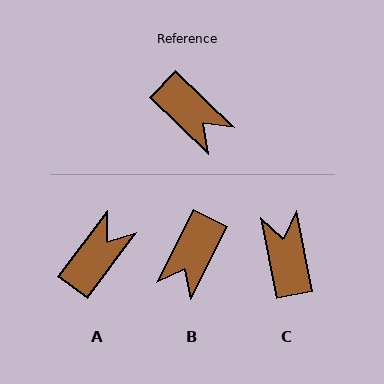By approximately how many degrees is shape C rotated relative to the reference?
Approximately 145 degrees counter-clockwise.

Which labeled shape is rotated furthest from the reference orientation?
C, about 145 degrees away.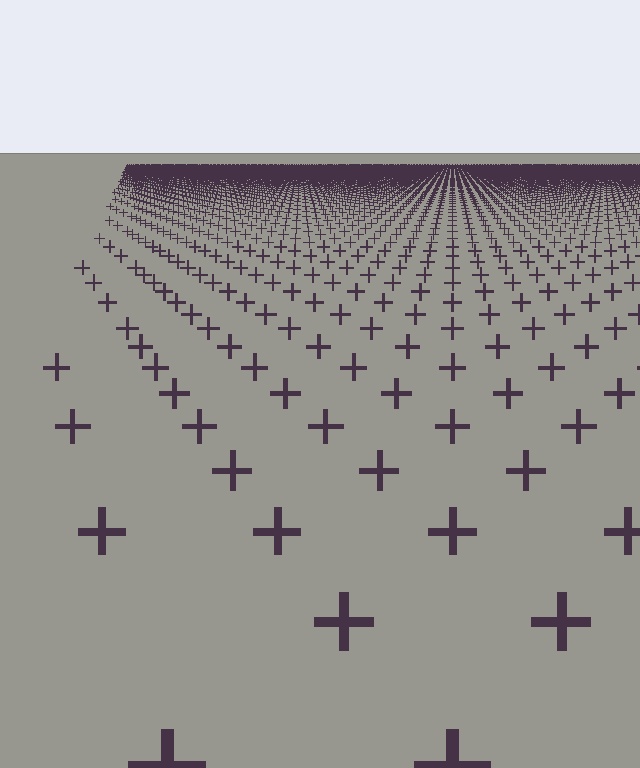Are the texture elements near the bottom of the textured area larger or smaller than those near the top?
Larger. Near the bottom, elements are closer to the viewer and appear at a bigger on-screen size.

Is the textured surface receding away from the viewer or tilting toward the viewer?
The surface is receding away from the viewer. Texture elements get smaller and denser toward the top.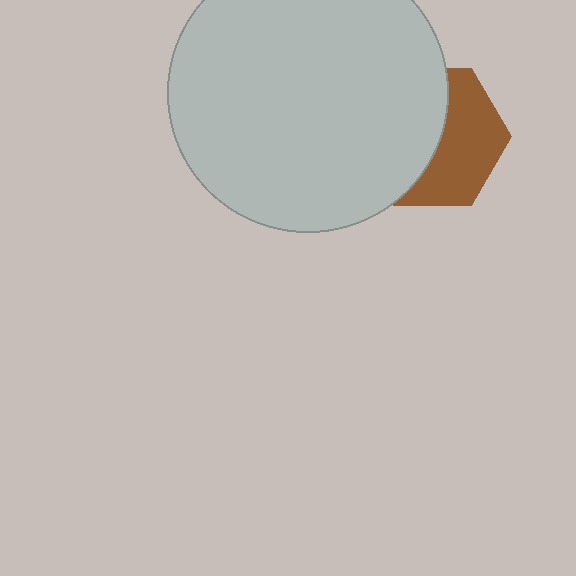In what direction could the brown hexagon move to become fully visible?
The brown hexagon could move right. That would shift it out from behind the light gray circle entirely.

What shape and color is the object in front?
The object in front is a light gray circle.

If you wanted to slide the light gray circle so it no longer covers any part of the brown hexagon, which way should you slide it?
Slide it left — that is the most direct way to separate the two shapes.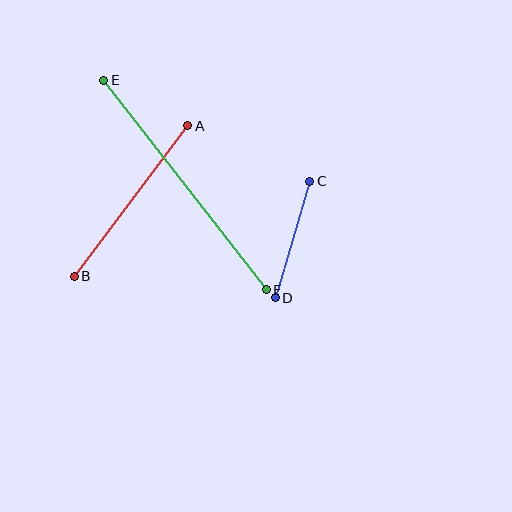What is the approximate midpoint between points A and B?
The midpoint is at approximately (131, 201) pixels.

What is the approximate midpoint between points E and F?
The midpoint is at approximately (185, 185) pixels.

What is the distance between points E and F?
The distance is approximately 265 pixels.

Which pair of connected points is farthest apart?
Points E and F are farthest apart.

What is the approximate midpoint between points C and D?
The midpoint is at approximately (292, 239) pixels.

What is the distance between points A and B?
The distance is approximately 189 pixels.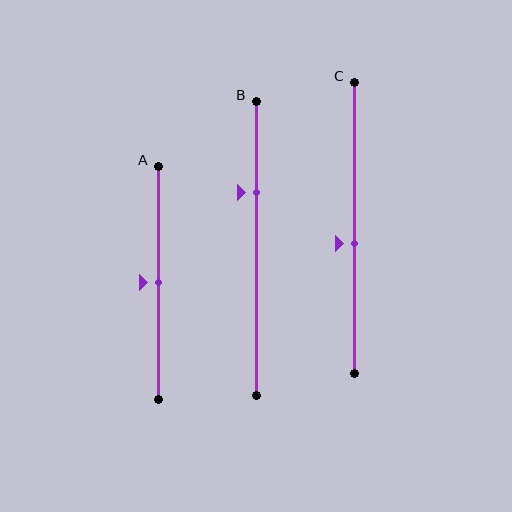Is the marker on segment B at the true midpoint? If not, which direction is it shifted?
No, the marker on segment B is shifted upward by about 19% of the segment length.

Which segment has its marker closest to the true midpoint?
Segment A has its marker closest to the true midpoint.